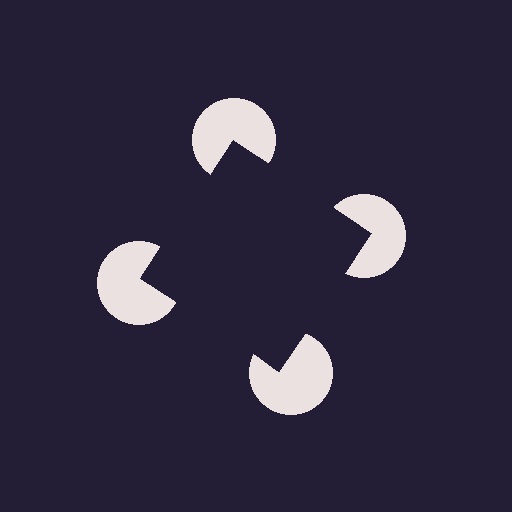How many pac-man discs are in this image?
There are 4 — one at each vertex of the illusory square.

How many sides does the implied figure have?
4 sides.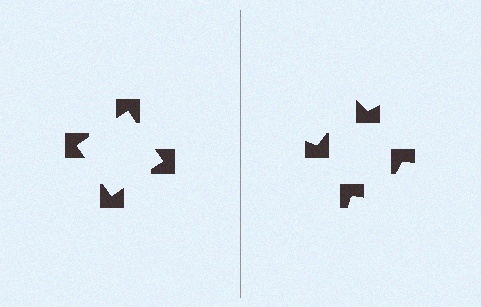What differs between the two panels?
The notched squares are positioned identically on both sides; only the wedge orientations differ. On the left they align to a square; on the right they are misaligned.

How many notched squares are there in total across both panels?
8 — 4 on each side.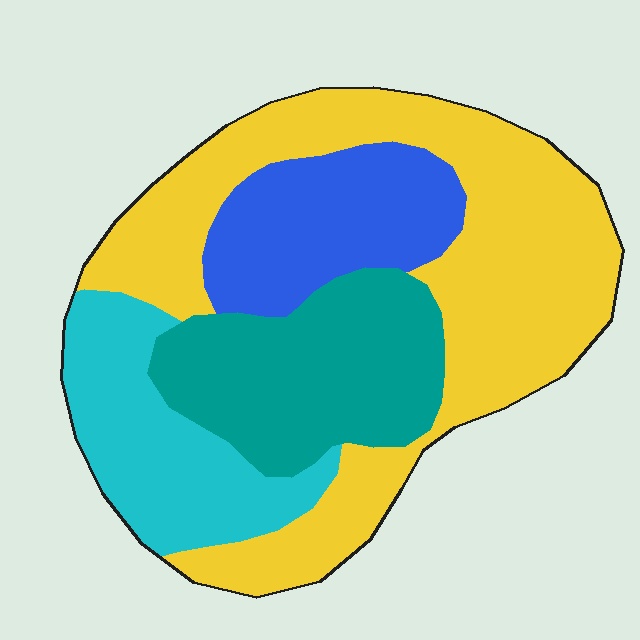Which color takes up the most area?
Yellow, at roughly 45%.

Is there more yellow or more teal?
Yellow.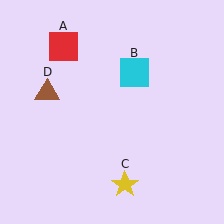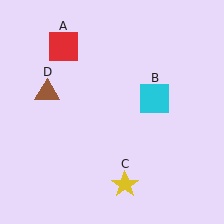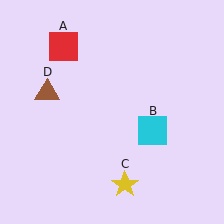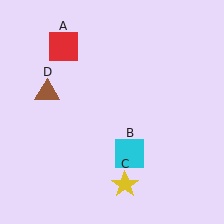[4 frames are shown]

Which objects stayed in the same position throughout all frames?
Red square (object A) and yellow star (object C) and brown triangle (object D) remained stationary.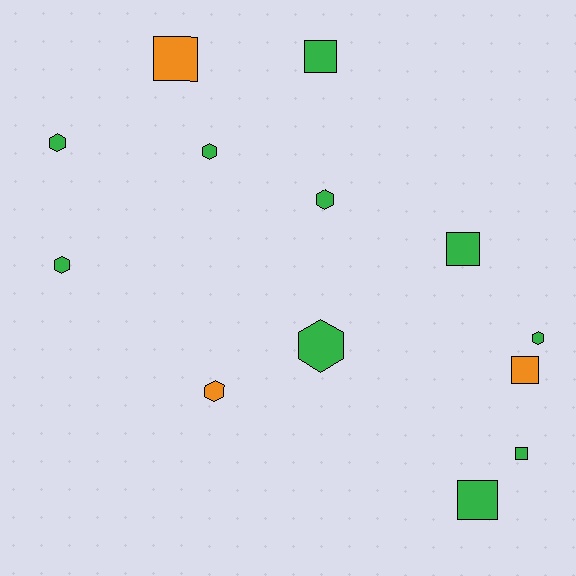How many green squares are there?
There are 4 green squares.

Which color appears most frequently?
Green, with 10 objects.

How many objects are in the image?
There are 13 objects.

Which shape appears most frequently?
Hexagon, with 7 objects.